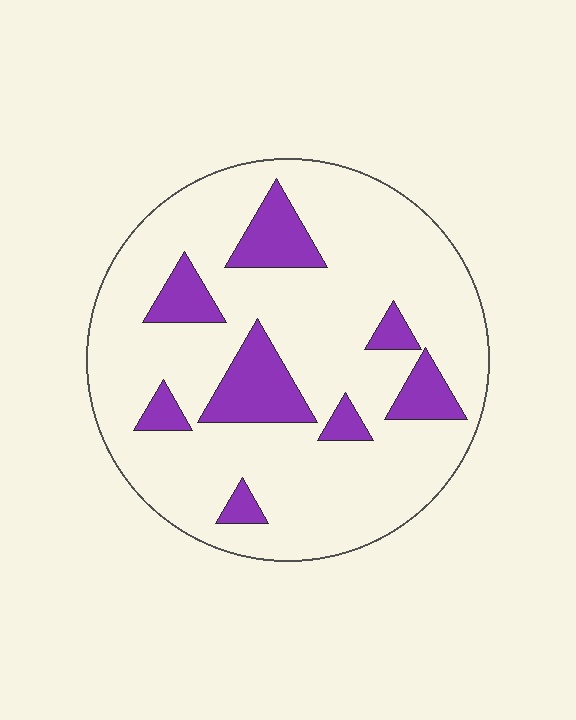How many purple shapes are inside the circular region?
8.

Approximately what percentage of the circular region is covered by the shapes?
Approximately 20%.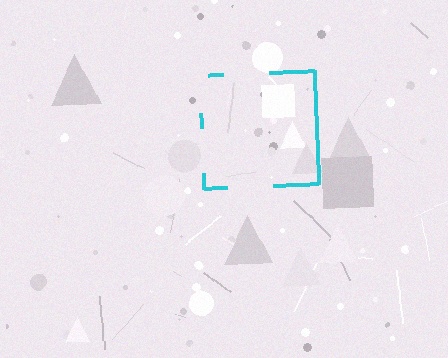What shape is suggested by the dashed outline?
The dashed outline suggests a square.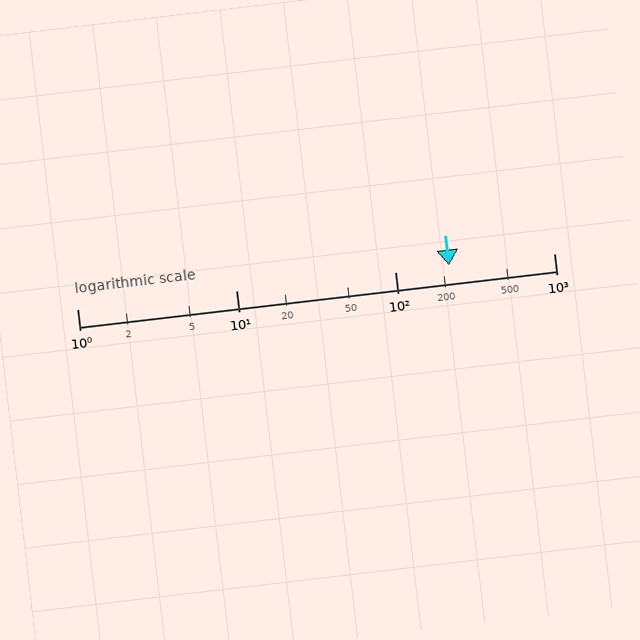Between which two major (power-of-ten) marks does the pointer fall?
The pointer is between 100 and 1000.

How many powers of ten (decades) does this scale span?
The scale spans 3 decades, from 1 to 1000.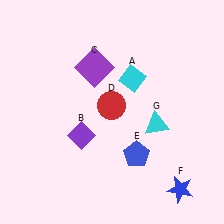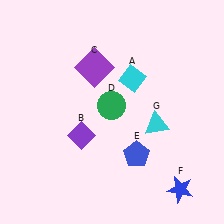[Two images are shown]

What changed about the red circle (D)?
In Image 1, D is red. In Image 2, it changed to green.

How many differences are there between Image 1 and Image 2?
There is 1 difference between the two images.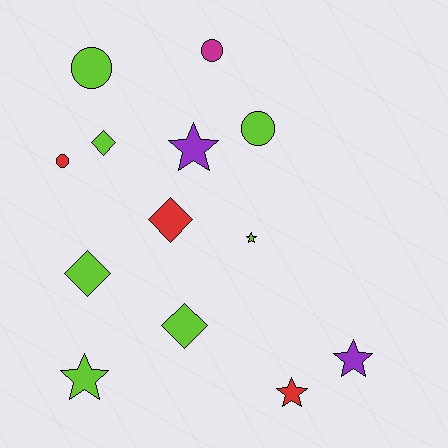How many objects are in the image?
There are 13 objects.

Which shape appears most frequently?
Star, with 5 objects.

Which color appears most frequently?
Lime, with 7 objects.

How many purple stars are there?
There are 2 purple stars.